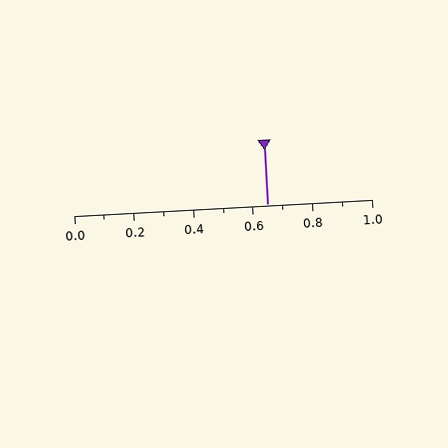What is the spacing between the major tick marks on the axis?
The major ticks are spaced 0.2 apart.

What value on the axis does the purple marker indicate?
The marker indicates approximately 0.65.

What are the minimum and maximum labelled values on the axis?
The axis runs from 0.0 to 1.0.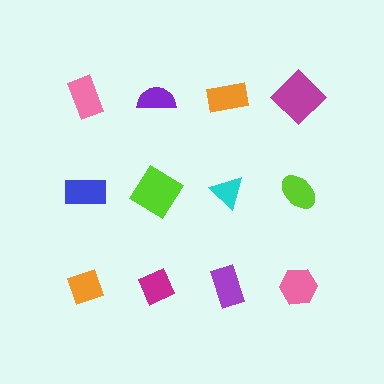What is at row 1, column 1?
A pink rectangle.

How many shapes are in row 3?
4 shapes.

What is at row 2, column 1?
A blue rectangle.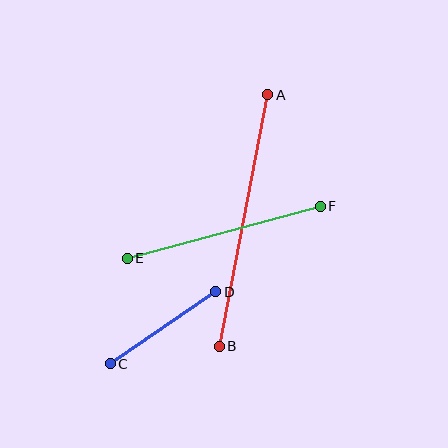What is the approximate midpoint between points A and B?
The midpoint is at approximately (243, 220) pixels.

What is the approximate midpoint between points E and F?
The midpoint is at approximately (224, 232) pixels.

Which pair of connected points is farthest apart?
Points A and B are farthest apart.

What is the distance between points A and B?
The distance is approximately 256 pixels.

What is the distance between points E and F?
The distance is approximately 200 pixels.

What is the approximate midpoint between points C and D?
The midpoint is at approximately (163, 328) pixels.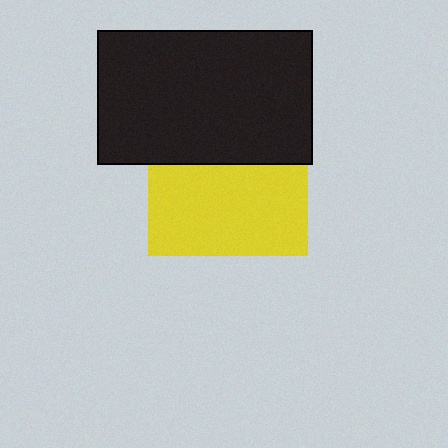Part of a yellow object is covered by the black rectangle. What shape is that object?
It is a square.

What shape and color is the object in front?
The object in front is a black rectangle.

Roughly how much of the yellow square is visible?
About half of it is visible (roughly 56%).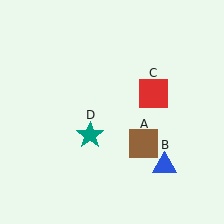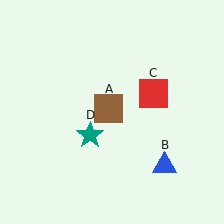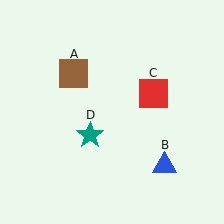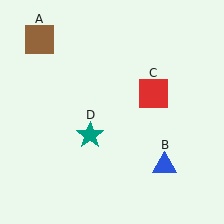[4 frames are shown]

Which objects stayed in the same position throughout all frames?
Blue triangle (object B) and red square (object C) and teal star (object D) remained stationary.